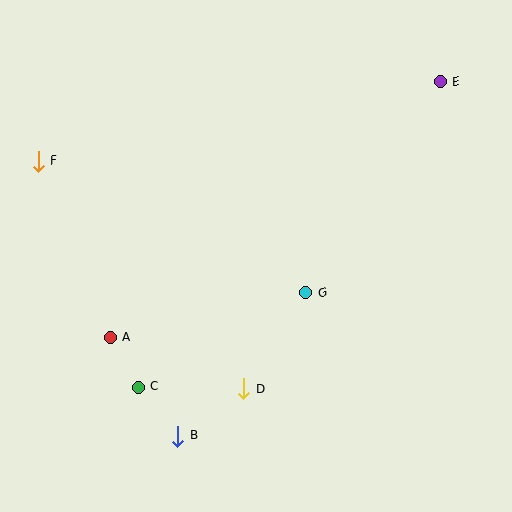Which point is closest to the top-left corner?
Point F is closest to the top-left corner.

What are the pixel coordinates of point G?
Point G is at (305, 293).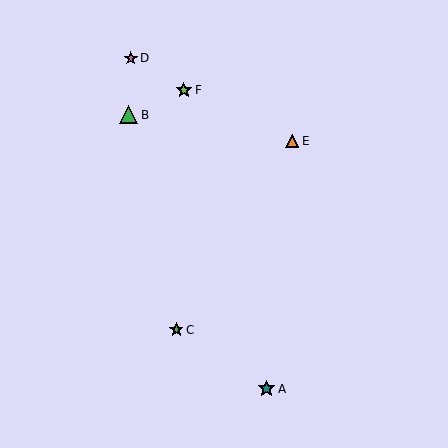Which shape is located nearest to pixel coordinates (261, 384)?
The teal star (labeled A) at (266, 389) is nearest to that location.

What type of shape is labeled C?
Shape C is a green star.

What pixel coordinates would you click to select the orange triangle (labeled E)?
Click at (292, 141) to select the orange triangle E.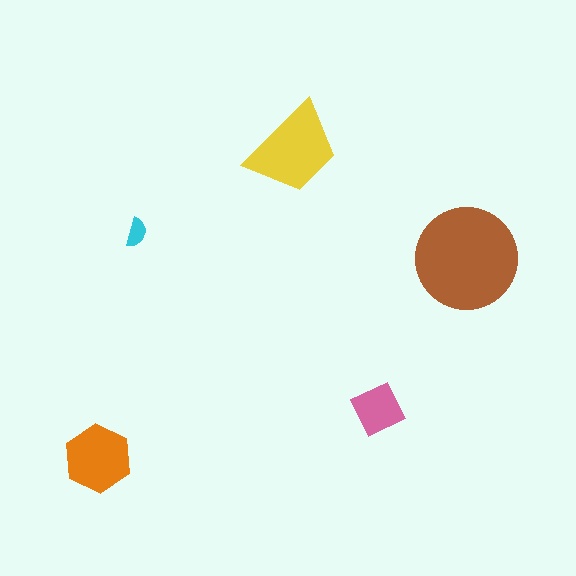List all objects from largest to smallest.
The brown circle, the yellow trapezoid, the orange hexagon, the pink square, the cyan semicircle.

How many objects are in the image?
There are 5 objects in the image.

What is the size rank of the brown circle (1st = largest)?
1st.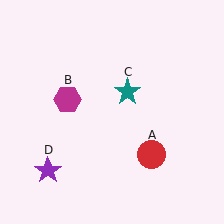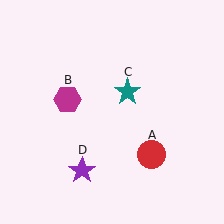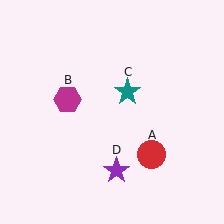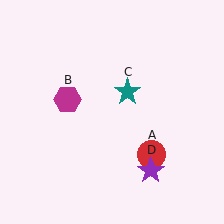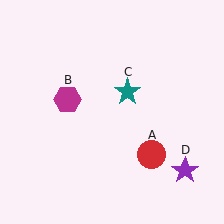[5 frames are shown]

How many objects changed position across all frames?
1 object changed position: purple star (object D).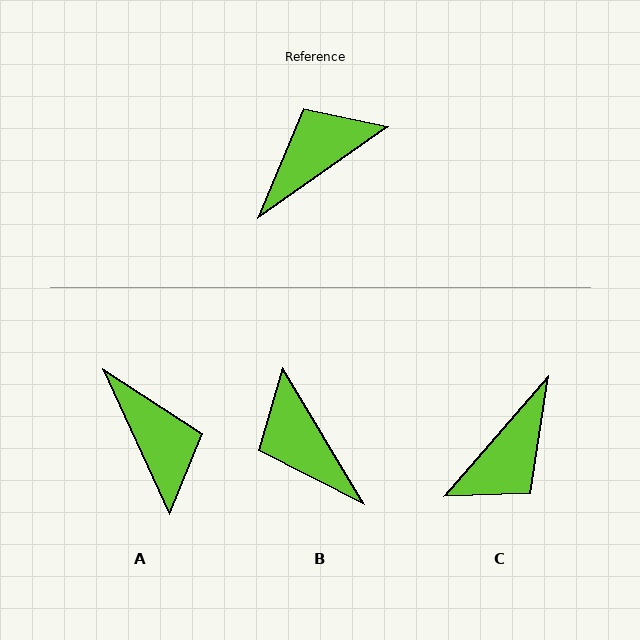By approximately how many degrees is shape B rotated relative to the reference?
Approximately 86 degrees counter-clockwise.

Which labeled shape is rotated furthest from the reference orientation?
C, about 166 degrees away.